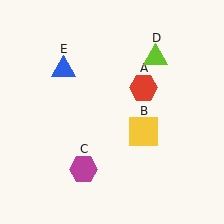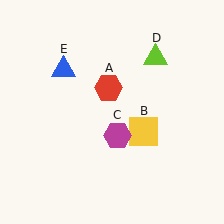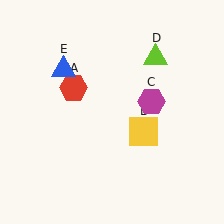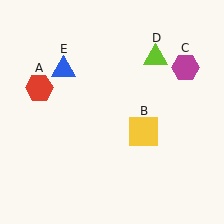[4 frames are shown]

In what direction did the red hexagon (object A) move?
The red hexagon (object A) moved left.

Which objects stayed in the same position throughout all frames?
Yellow square (object B) and lime triangle (object D) and blue triangle (object E) remained stationary.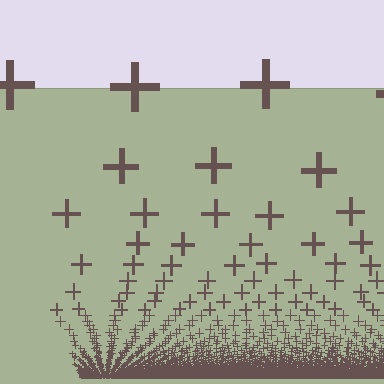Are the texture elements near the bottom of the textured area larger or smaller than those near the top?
Smaller. The gradient is inverted — elements near the bottom are smaller and denser.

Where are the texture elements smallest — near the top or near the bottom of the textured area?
Near the bottom.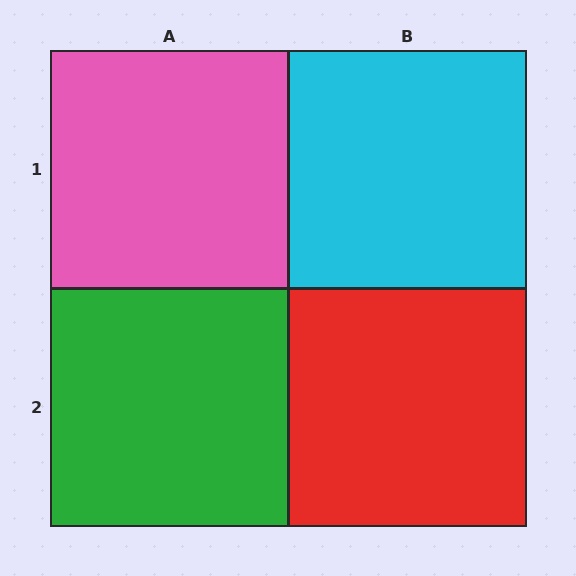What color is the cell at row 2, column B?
Red.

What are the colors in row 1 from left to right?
Pink, cyan.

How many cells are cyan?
1 cell is cyan.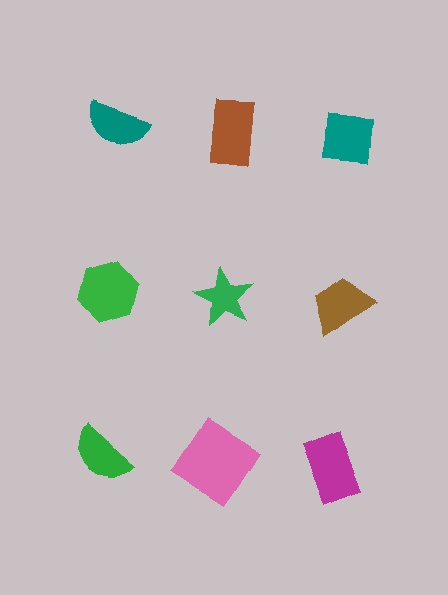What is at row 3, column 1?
A green semicircle.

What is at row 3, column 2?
A pink diamond.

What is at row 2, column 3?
A brown trapezoid.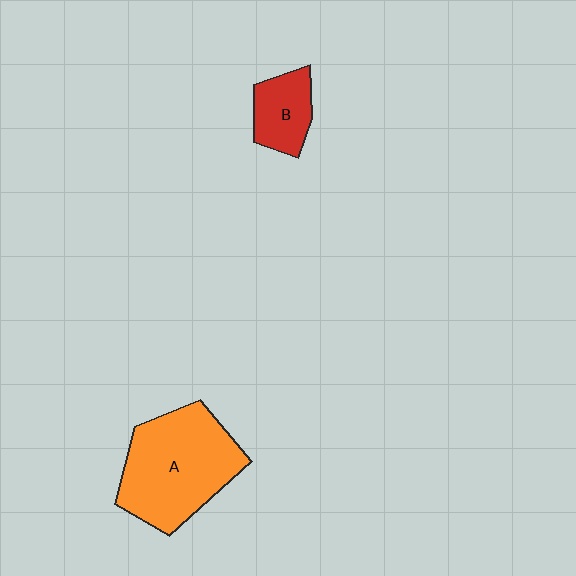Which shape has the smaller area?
Shape B (red).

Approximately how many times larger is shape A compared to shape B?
Approximately 2.6 times.